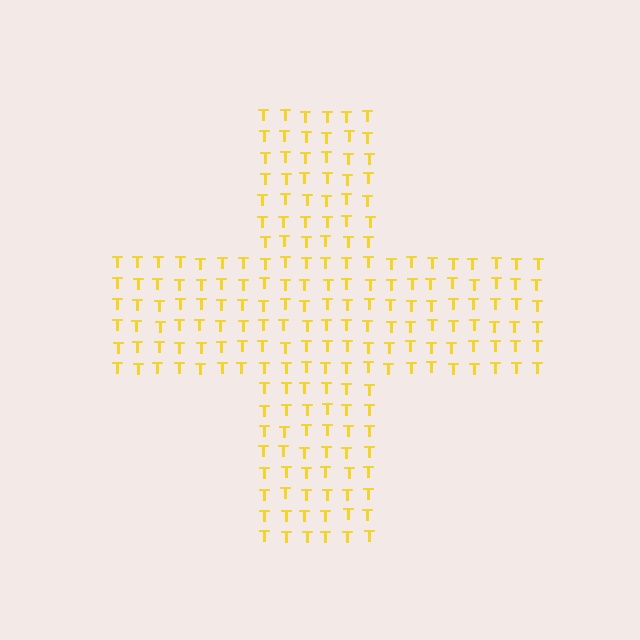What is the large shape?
The large shape is a cross.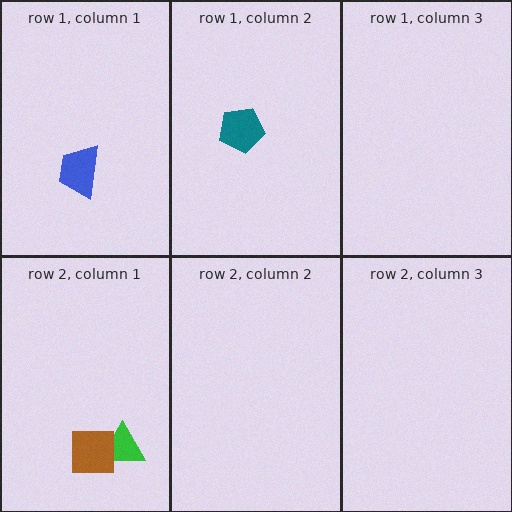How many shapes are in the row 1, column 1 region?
1.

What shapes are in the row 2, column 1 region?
The green triangle, the brown square.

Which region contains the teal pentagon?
The row 1, column 2 region.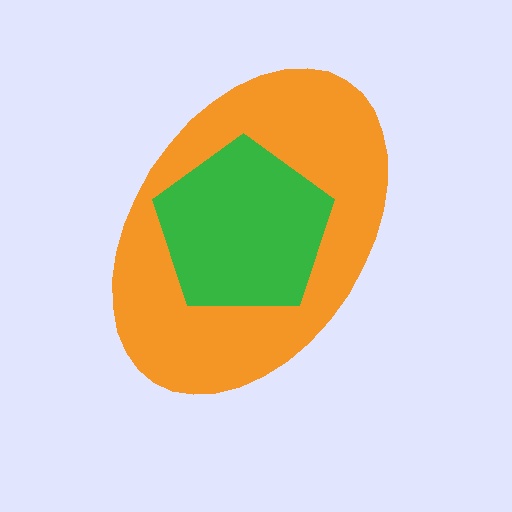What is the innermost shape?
The green pentagon.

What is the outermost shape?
The orange ellipse.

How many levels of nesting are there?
2.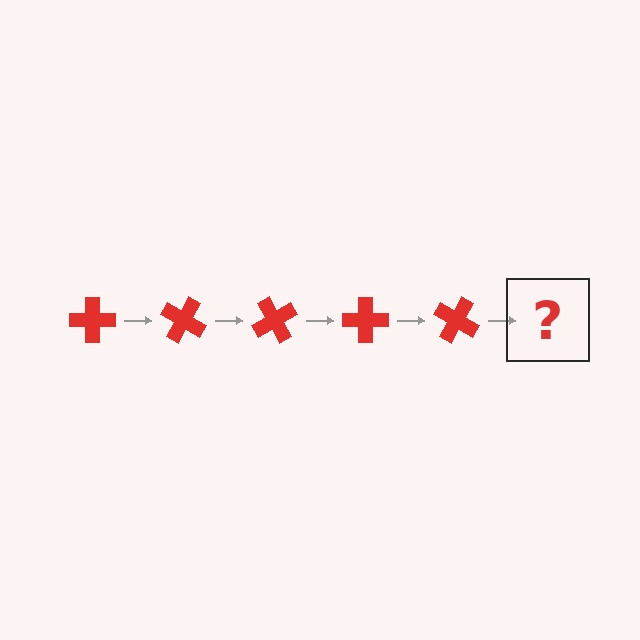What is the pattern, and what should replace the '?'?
The pattern is that the cross rotates 30 degrees each step. The '?' should be a red cross rotated 150 degrees.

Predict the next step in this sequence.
The next step is a red cross rotated 150 degrees.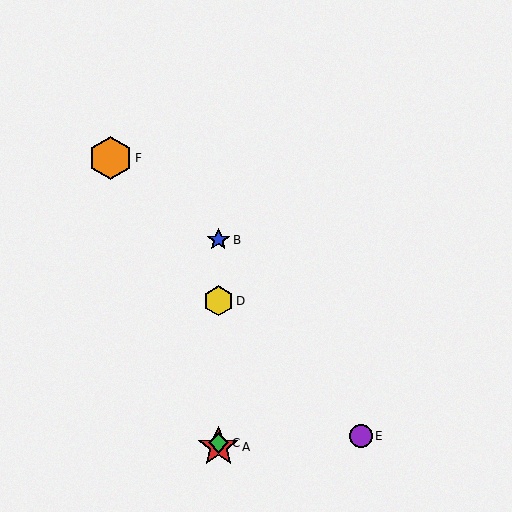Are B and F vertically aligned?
No, B is at x≈218 and F is at x≈111.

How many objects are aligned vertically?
4 objects (A, B, C, D) are aligned vertically.